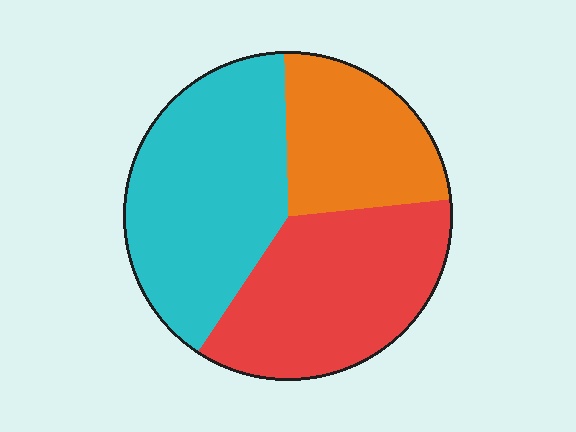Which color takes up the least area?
Orange, at roughly 25%.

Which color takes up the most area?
Cyan, at roughly 40%.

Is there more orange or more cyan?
Cyan.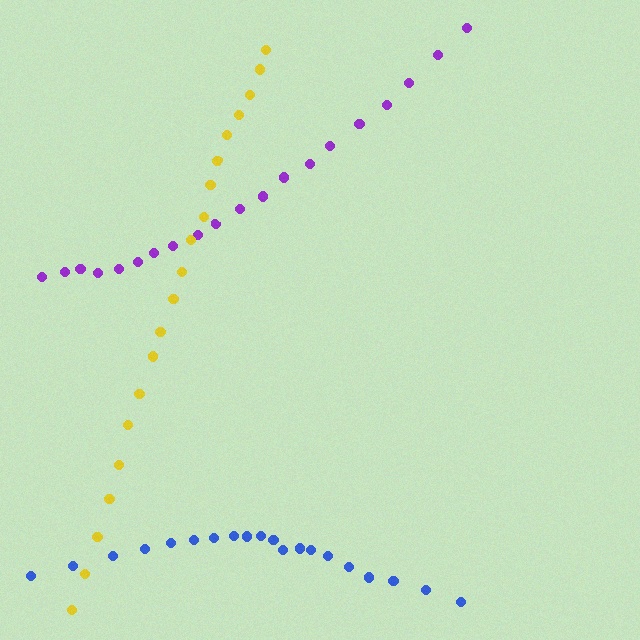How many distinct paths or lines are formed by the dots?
There are 3 distinct paths.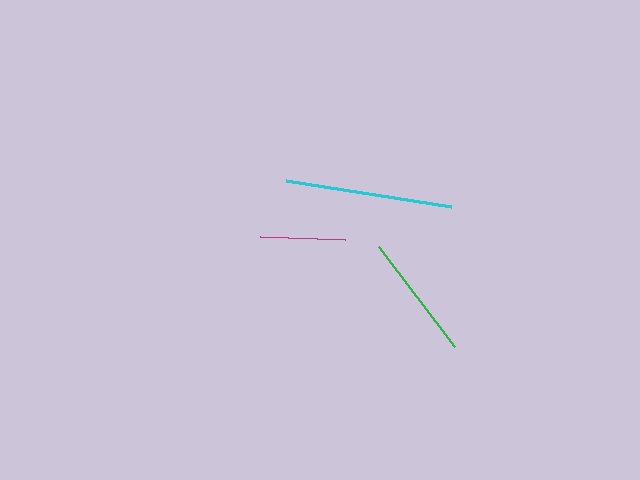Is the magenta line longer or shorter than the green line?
The green line is longer than the magenta line.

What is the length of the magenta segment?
The magenta segment is approximately 85 pixels long.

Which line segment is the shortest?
The magenta line is the shortest at approximately 85 pixels.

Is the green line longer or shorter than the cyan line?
The cyan line is longer than the green line.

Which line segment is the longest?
The cyan line is the longest at approximately 167 pixels.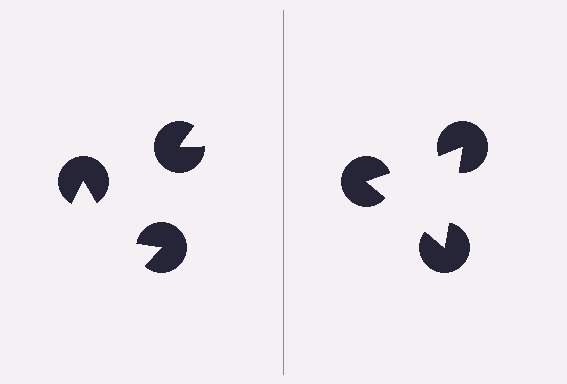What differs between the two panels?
The pac-man discs are positioned identically on both sides; only the wedge orientations differ. On the right they align to a triangle; on the left they are misaligned.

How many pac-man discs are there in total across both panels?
6 — 3 on each side.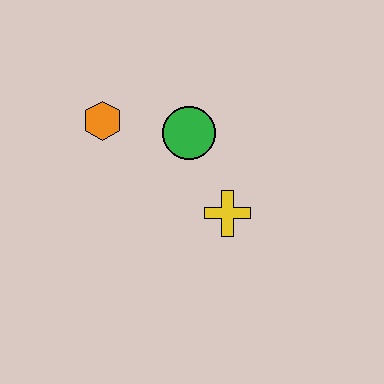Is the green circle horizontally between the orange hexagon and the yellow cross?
Yes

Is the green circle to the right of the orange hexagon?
Yes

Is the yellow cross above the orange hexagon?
No